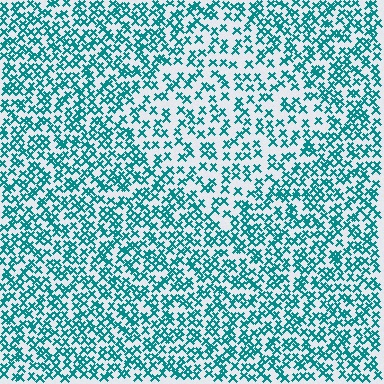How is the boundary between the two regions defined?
The boundary is defined by a change in element density (approximately 1.7x ratio). All elements are the same color, size, and shape.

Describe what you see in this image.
The image contains small teal elements arranged at two different densities. A diamond-shaped region is visible where the elements are less densely packed than the surrounding area.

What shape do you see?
I see a diamond.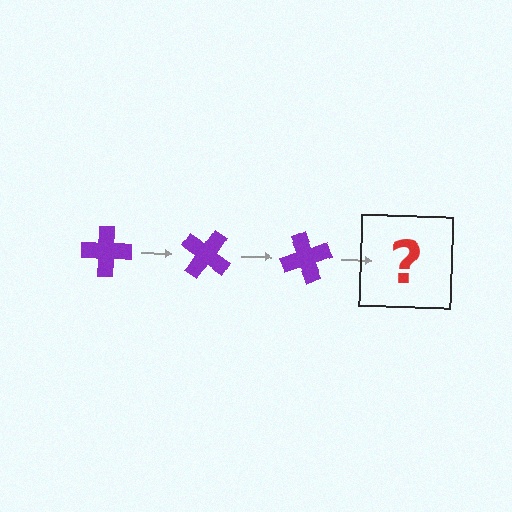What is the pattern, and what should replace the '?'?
The pattern is that the cross rotates 35 degrees each step. The '?' should be a purple cross rotated 105 degrees.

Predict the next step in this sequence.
The next step is a purple cross rotated 105 degrees.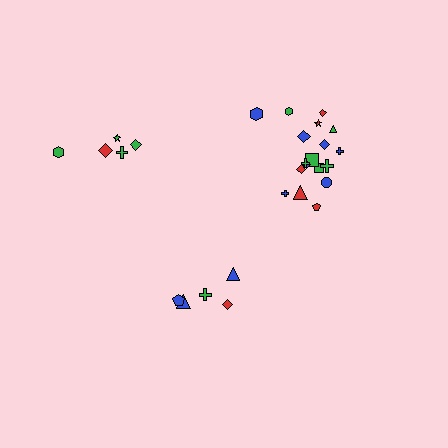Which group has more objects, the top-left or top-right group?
The top-right group.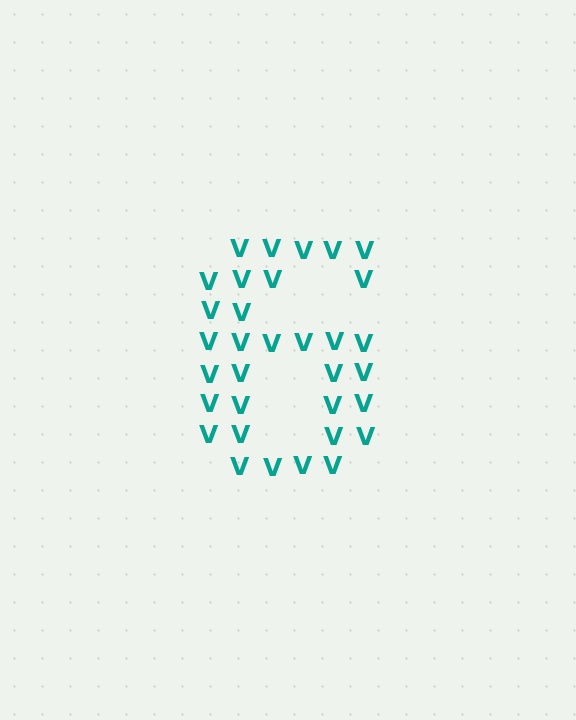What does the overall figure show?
The overall figure shows the digit 6.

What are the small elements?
The small elements are letter V's.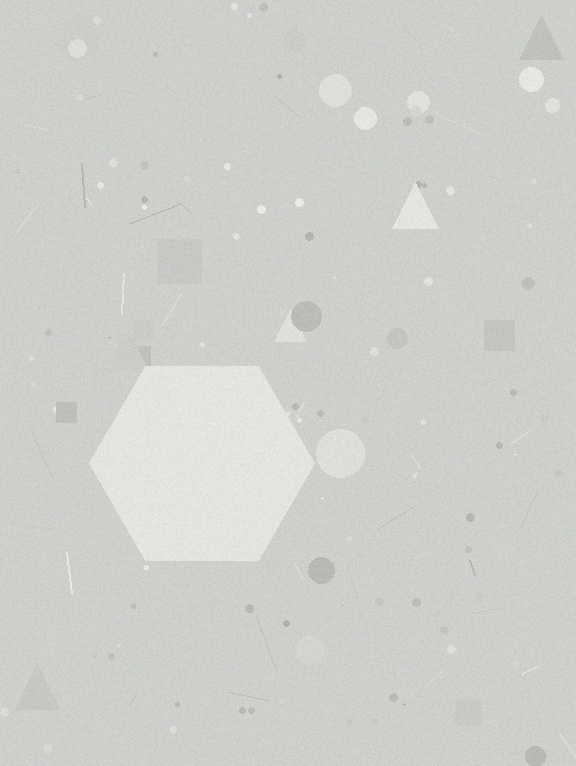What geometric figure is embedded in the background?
A hexagon is embedded in the background.